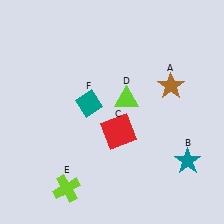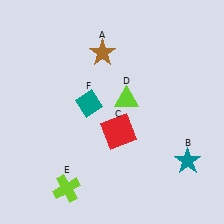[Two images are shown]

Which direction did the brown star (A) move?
The brown star (A) moved left.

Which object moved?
The brown star (A) moved left.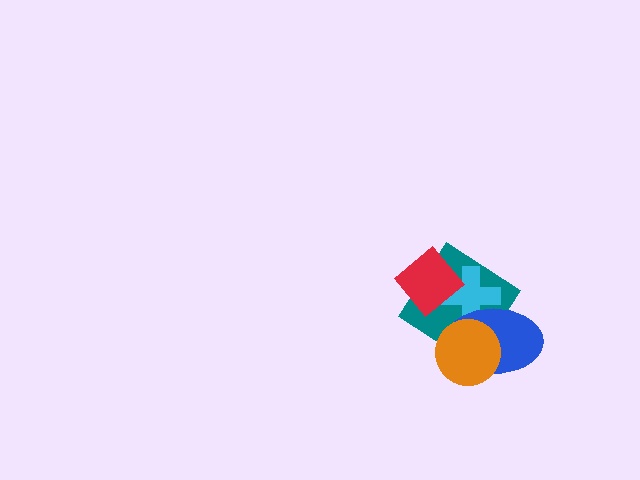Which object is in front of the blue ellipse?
The orange circle is in front of the blue ellipse.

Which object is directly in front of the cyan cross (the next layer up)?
The blue ellipse is directly in front of the cyan cross.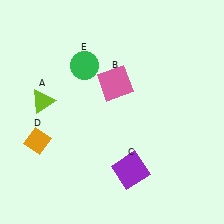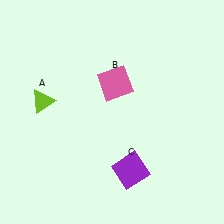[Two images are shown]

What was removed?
The green circle (E), the orange diamond (D) were removed in Image 2.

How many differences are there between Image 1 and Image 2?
There are 2 differences between the two images.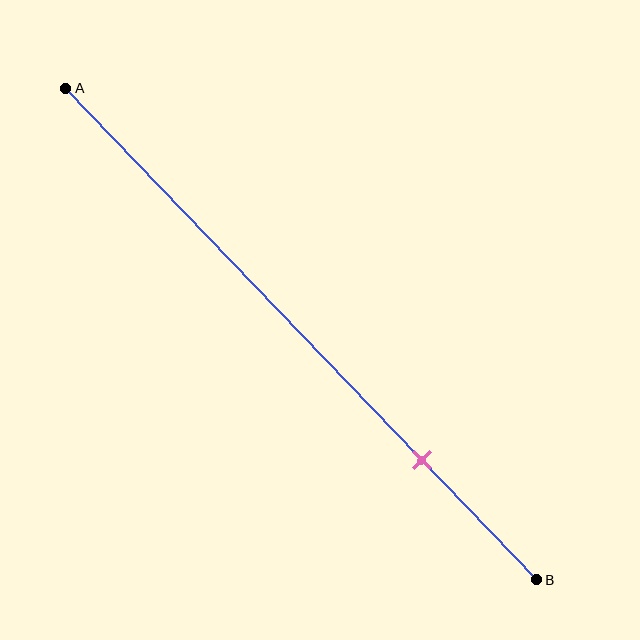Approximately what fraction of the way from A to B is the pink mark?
The pink mark is approximately 75% of the way from A to B.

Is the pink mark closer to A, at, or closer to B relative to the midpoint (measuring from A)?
The pink mark is closer to point B than the midpoint of segment AB.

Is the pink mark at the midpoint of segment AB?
No, the mark is at about 75% from A, not at the 50% midpoint.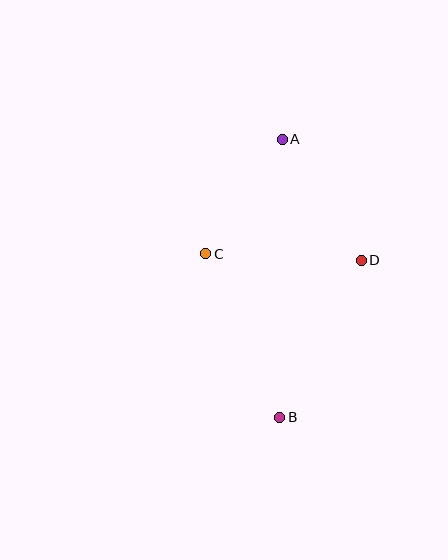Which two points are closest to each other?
Points A and C are closest to each other.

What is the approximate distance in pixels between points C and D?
The distance between C and D is approximately 155 pixels.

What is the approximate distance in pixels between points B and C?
The distance between B and C is approximately 179 pixels.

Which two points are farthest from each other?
Points A and B are farthest from each other.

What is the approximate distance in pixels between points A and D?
The distance between A and D is approximately 144 pixels.